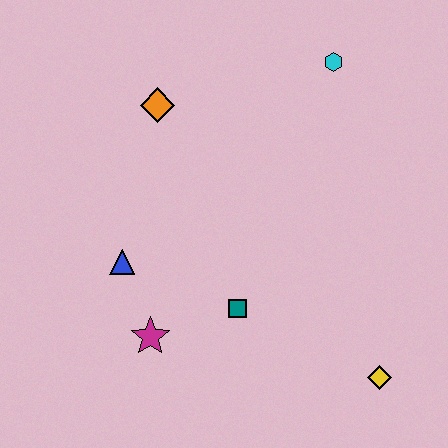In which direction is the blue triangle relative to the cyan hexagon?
The blue triangle is to the left of the cyan hexagon.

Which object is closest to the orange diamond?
The blue triangle is closest to the orange diamond.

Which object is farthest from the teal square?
The cyan hexagon is farthest from the teal square.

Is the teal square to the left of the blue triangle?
No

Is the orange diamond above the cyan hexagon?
No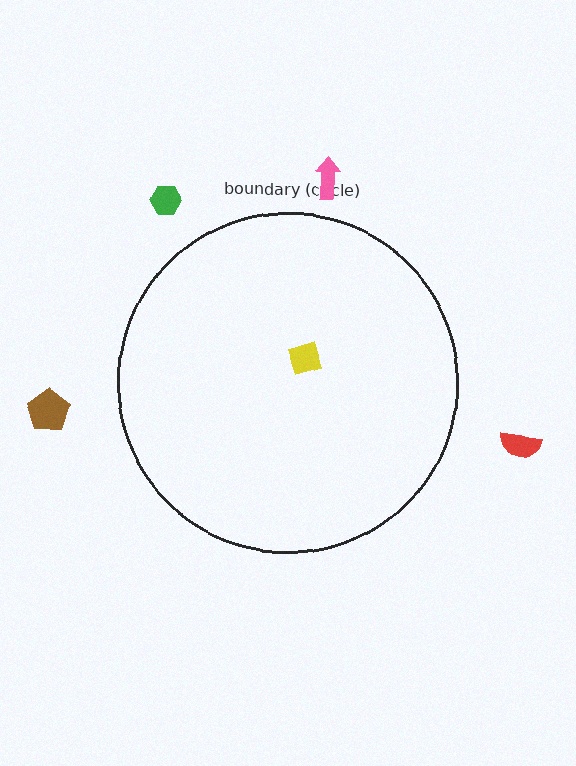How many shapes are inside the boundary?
1 inside, 4 outside.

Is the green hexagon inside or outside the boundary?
Outside.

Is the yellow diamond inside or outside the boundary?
Inside.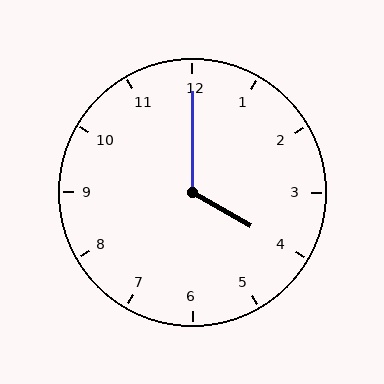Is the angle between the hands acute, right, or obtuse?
It is obtuse.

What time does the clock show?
4:00.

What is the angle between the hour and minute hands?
Approximately 120 degrees.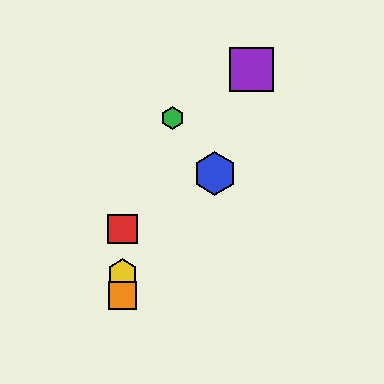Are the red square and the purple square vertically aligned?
No, the red square is at x≈123 and the purple square is at x≈251.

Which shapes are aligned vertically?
The red square, the yellow hexagon, the orange square are aligned vertically.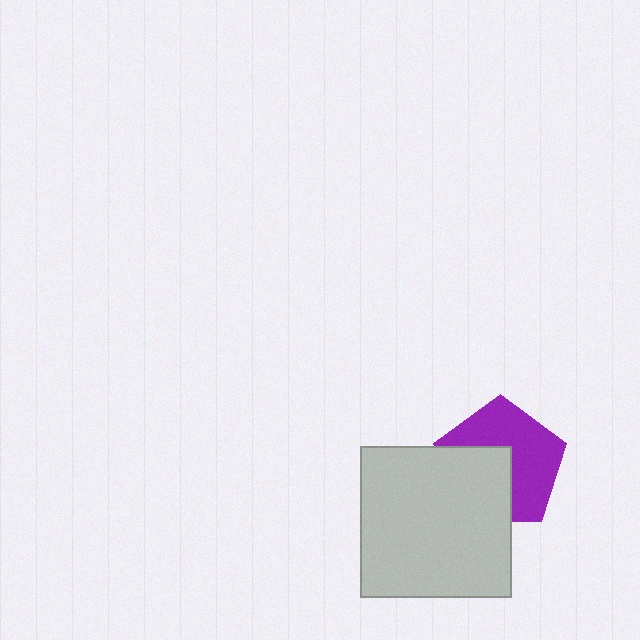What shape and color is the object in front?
The object in front is a light gray square.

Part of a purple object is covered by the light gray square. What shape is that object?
It is a pentagon.